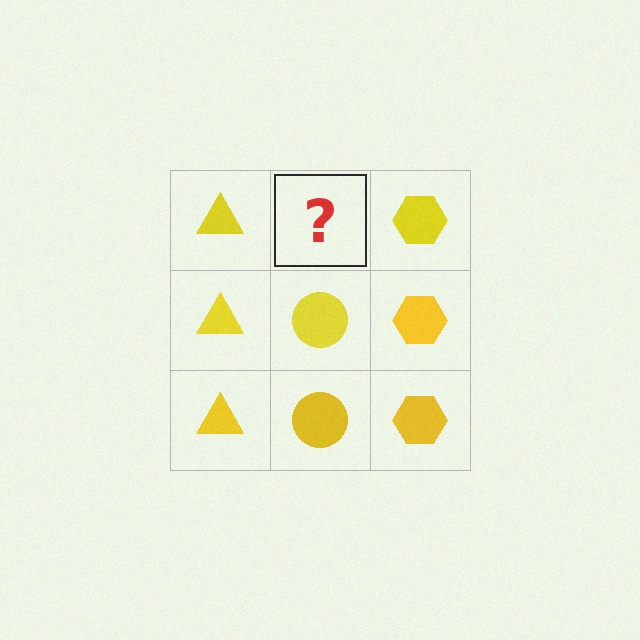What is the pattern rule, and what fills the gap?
The rule is that each column has a consistent shape. The gap should be filled with a yellow circle.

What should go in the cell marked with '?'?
The missing cell should contain a yellow circle.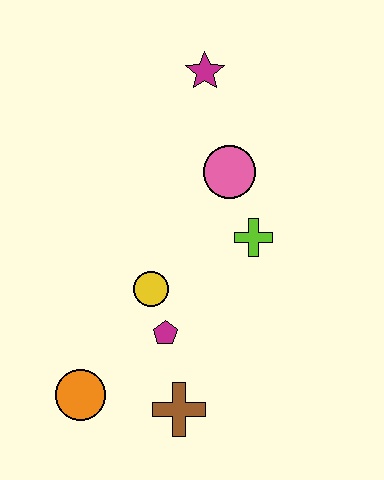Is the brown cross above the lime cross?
No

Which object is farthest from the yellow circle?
The magenta star is farthest from the yellow circle.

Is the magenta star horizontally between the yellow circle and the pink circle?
Yes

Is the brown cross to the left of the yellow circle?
No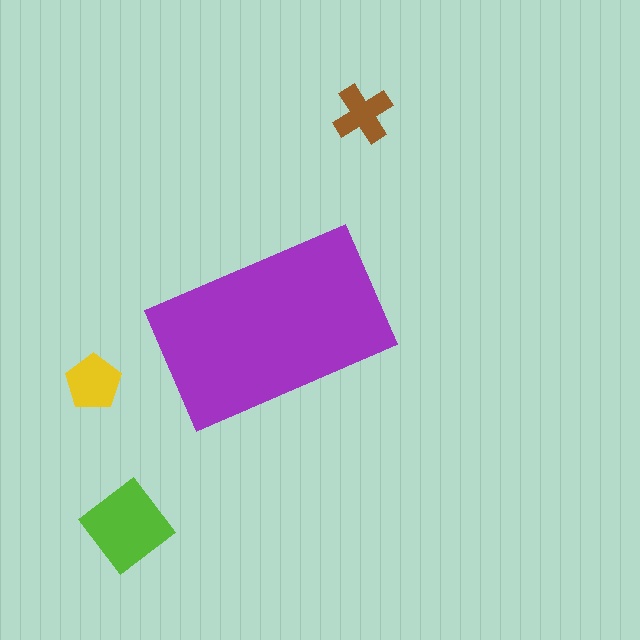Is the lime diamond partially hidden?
No, the lime diamond is fully visible.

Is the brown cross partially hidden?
No, the brown cross is fully visible.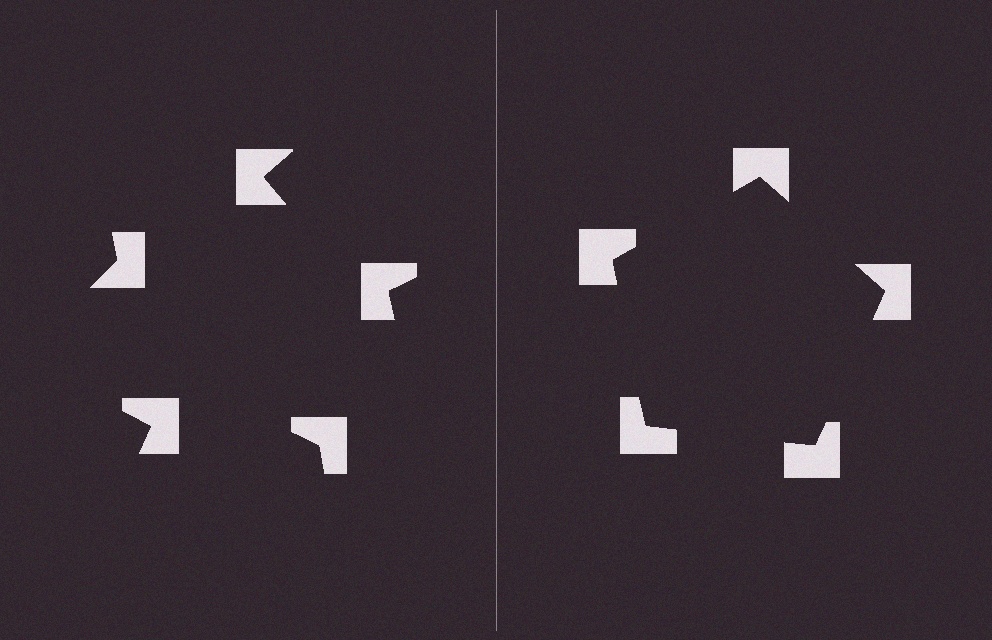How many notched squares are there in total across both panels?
10 — 5 on each side.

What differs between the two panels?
The notched squares are positioned identically on both sides; only the wedge orientations differ. On the right they align to a pentagon; on the left they are misaligned.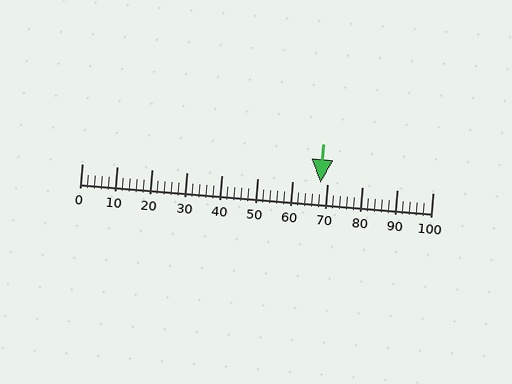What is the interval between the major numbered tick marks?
The major tick marks are spaced 10 units apart.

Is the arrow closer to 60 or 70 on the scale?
The arrow is closer to 70.